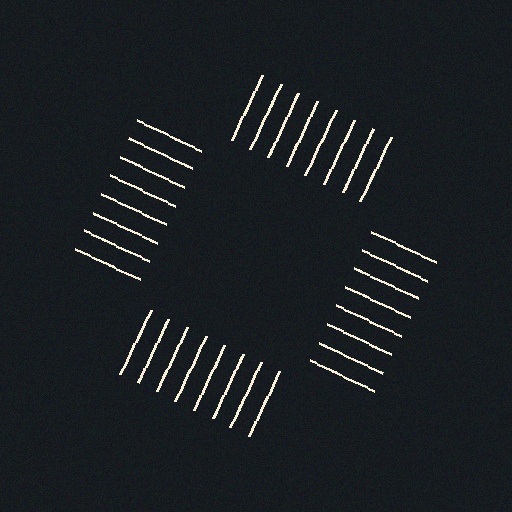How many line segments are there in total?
32 — 8 along each of the 4 edges.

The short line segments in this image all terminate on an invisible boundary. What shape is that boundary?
An illusory square — the line segments terminate on its edges but no continuous stroke is drawn.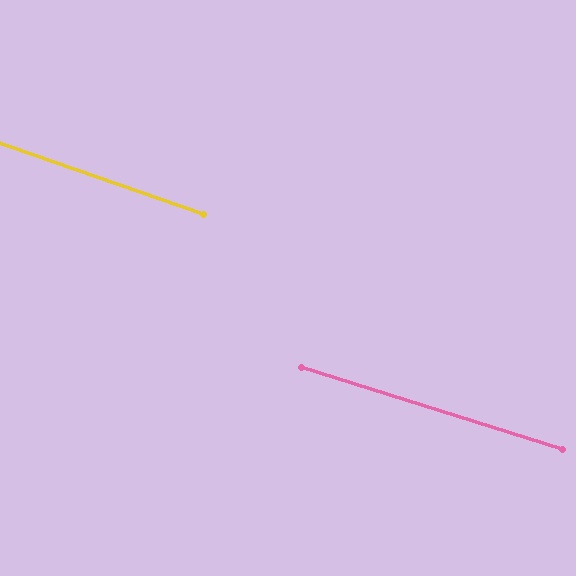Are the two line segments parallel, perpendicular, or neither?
Parallel — their directions differ by only 1.8°.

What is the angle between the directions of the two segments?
Approximately 2 degrees.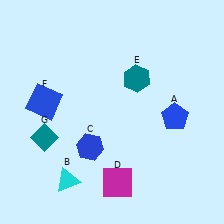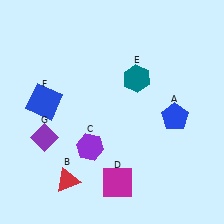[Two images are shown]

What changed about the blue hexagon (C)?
In Image 1, C is blue. In Image 2, it changed to purple.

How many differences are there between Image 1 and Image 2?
There are 3 differences between the two images.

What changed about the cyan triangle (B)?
In Image 1, B is cyan. In Image 2, it changed to red.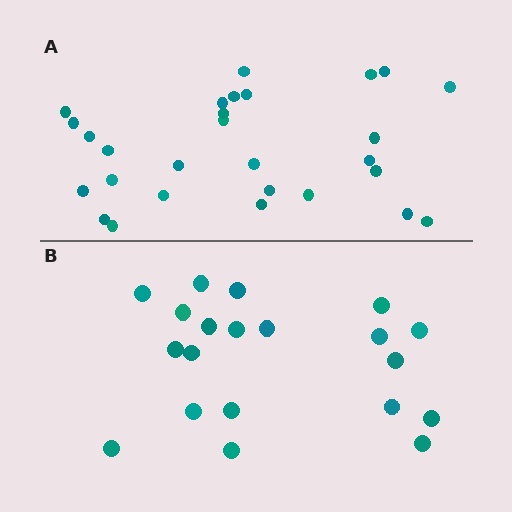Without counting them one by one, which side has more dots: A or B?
Region A (the top region) has more dots.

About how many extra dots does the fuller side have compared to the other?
Region A has roughly 8 or so more dots than region B.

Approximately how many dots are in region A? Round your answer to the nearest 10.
About 30 dots. (The exact count is 28, which rounds to 30.)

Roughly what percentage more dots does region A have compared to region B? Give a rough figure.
About 40% more.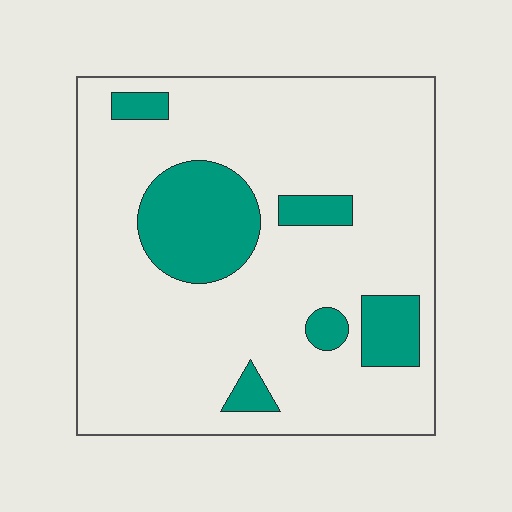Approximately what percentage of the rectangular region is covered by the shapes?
Approximately 20%.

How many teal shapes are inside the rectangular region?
6.